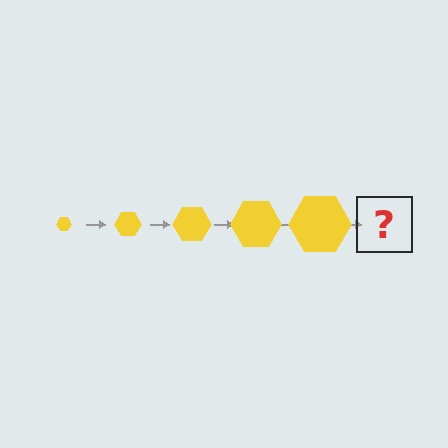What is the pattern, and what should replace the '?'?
The pattern is that the hexagon gets progressively larger each step. The '?' should be a yellow hexagon, larger than the previous one.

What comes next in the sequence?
The next element should be a yellow hexagon, larger than the previous one.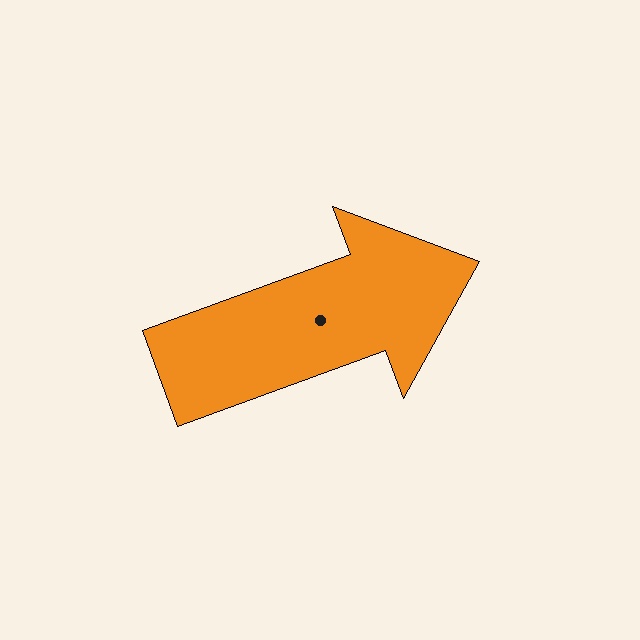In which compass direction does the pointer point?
East.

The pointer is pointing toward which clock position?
Roughly 2 o'clock.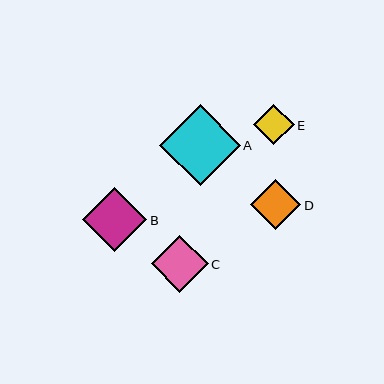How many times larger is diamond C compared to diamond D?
Diamond C is approximately 1.1 times the size of diamond D.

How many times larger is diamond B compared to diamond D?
Diamond B is approximately 1.3 times the size of diamond D.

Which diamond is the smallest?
Diamond E is the smallest with a size of approximately 40 pixels.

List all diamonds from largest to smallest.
From largest to smallest: A, B, C, D, E.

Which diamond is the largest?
Diamond A is the largest with a size of approximately 80 pixels.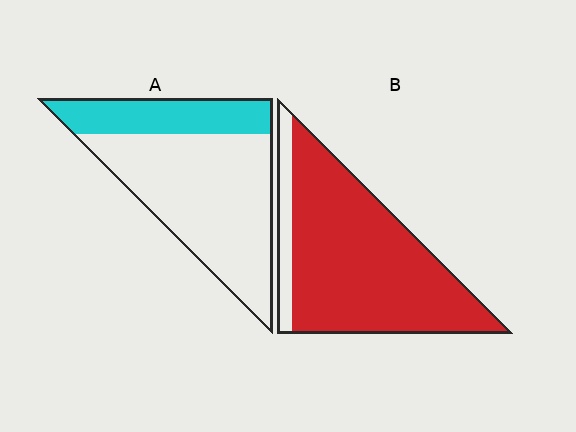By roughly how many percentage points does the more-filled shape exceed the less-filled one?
By roughly 60 percentage points (B over A).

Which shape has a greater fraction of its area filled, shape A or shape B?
Shape B.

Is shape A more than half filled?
No.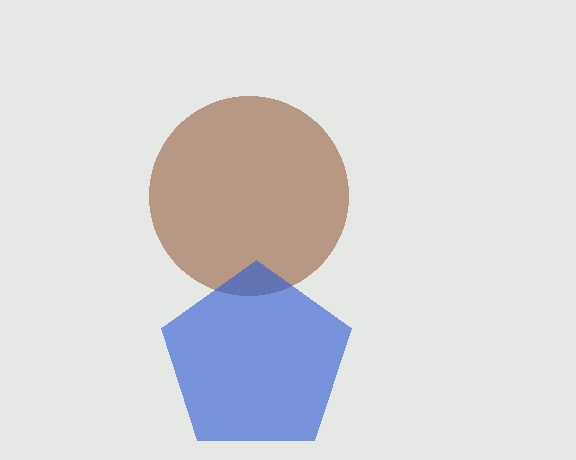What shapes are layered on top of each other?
The layered shapes are: a brown circle, a blue pentagon.